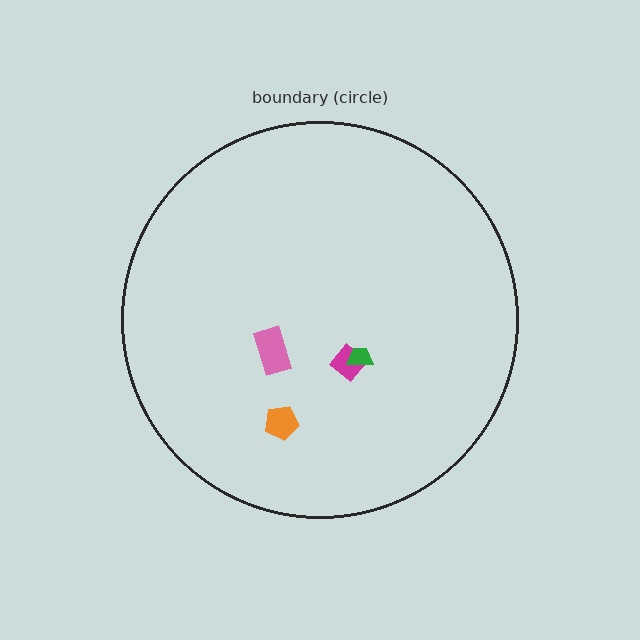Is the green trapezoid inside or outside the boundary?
Inside.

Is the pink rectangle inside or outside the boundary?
Inside.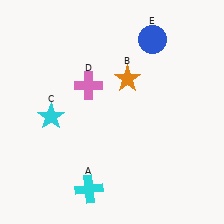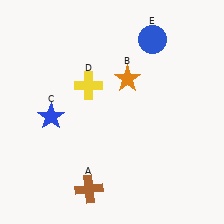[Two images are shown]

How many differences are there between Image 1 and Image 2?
There are 3 differences between the two images.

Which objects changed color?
A changed from cyan to brown. C changed from cyan to blue. D changed from pink to yellow.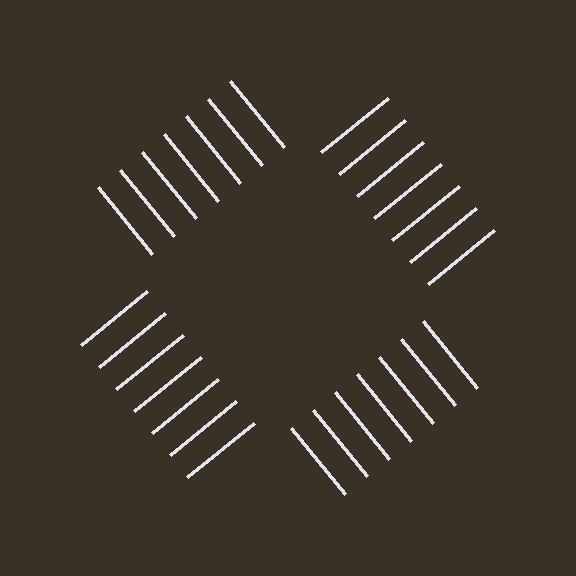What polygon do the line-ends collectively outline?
An illusory square — the line segments terminate on its edges but no continuous stroke is drawn.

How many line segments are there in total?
28 — 7 along each of the 4 edges.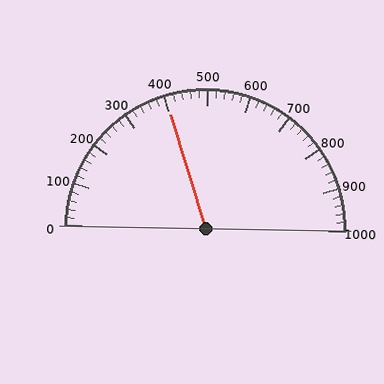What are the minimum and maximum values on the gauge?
The gauge ranges from 0 to 1000.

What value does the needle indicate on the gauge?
The needle indicates approximately 400.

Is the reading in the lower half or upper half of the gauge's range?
The reading is in the lower half of the range (0 to 1000).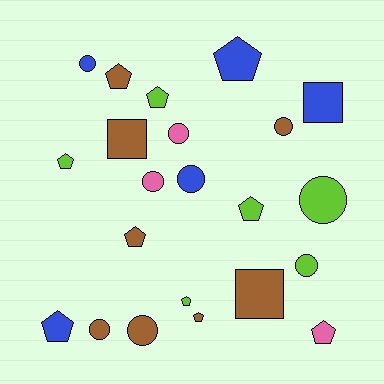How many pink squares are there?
There are no pink squares.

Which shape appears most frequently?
Pentagon, with 10 objects.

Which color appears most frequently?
Brown, with 8 objects.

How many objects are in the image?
There are 22 objects.